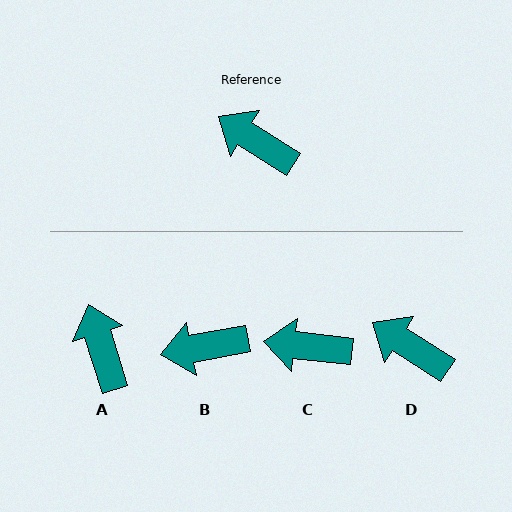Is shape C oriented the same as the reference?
No, it is off by about 26 degrees.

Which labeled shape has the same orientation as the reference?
D.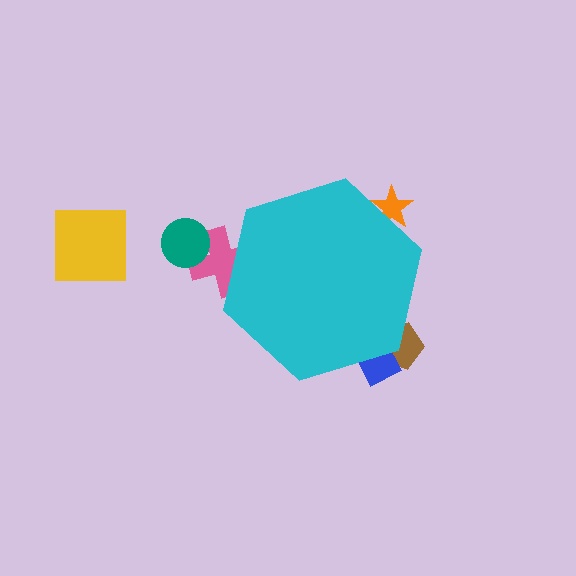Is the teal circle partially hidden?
No, the teal circle is fully visible.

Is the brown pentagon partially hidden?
Yes, the brown pentagon is partially hidden behind the cyan hexagon.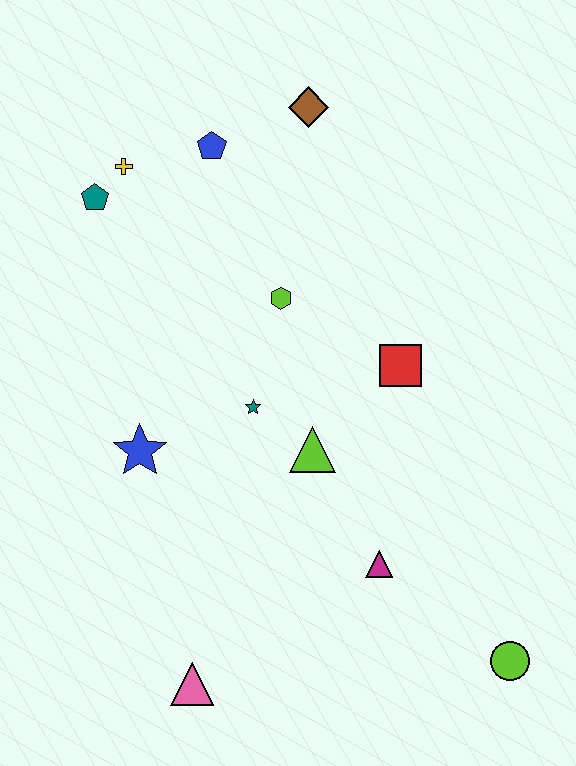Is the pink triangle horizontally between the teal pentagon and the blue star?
No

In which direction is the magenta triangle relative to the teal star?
The magenta triangle is below the teal star.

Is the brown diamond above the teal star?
Yes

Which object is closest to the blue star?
The teal star is closest to the blue star.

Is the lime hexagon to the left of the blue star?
No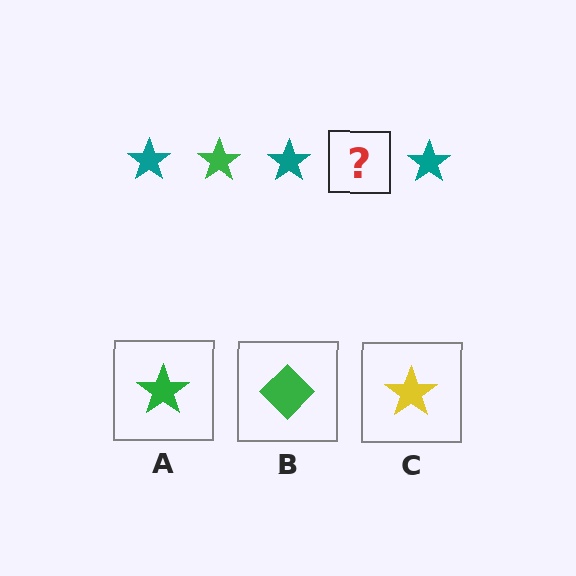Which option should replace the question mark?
Option A.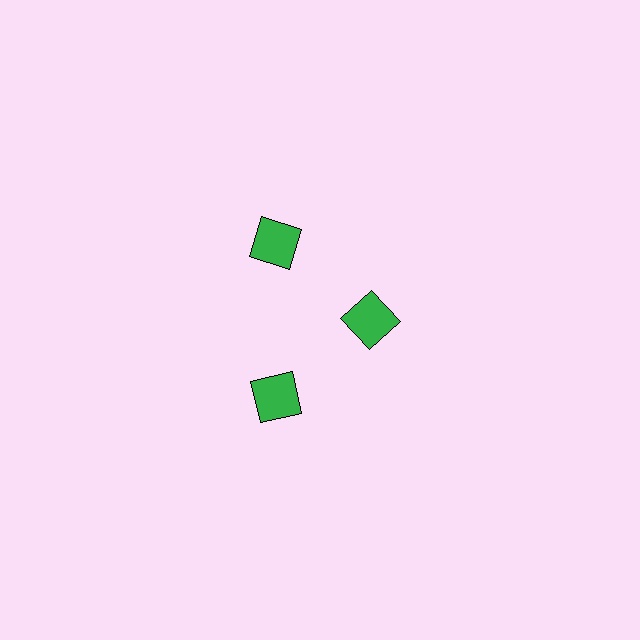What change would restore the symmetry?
The symmetry would be restored by moving it outward, back onto the ring so that all 3 squares sit at equal angles and equal distance from the center.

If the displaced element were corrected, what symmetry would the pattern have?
It would have 3-fold rotational symmetry — the pattern would map onto itself every 120 degrees.